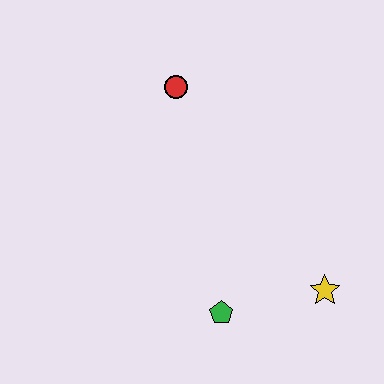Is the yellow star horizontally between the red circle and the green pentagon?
No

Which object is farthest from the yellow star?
The red circle is farthest from the yellow star.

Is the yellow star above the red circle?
No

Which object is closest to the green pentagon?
The yellow star is closest to the green pentagon.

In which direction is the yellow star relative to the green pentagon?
The yellow star is to the right of the green pentagon.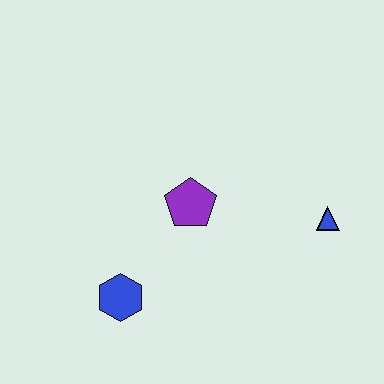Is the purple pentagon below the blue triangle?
No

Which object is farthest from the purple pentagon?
The blue triangle is farthest from the purple pentagon.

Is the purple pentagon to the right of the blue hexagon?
Yes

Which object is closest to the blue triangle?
The purple pentagon is closest to the blue triangle.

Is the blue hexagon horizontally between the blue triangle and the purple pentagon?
No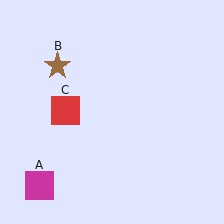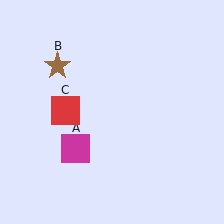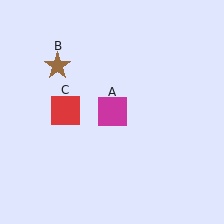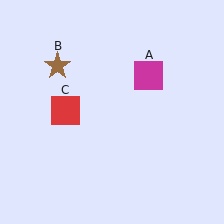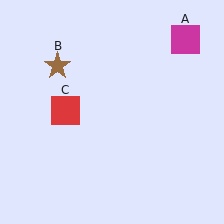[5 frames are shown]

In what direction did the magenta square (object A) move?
The magenta square (object A) moved up and to the right.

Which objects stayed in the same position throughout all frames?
Brown star (object B) and red square (object C) remained stationary.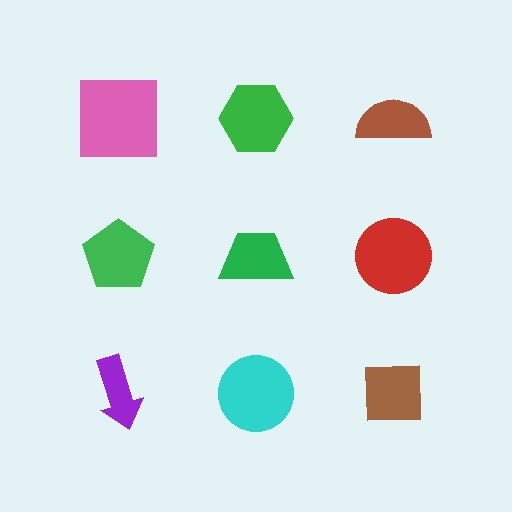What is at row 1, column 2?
A green hexagon.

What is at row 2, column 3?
A red circle.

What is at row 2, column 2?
A green trapezoid.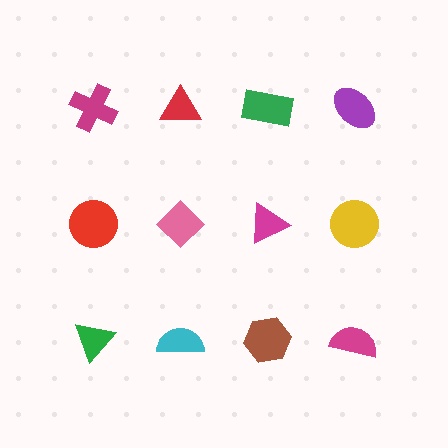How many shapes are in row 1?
4 shapes.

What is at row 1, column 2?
A red triangle.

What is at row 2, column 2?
A pink diamond.